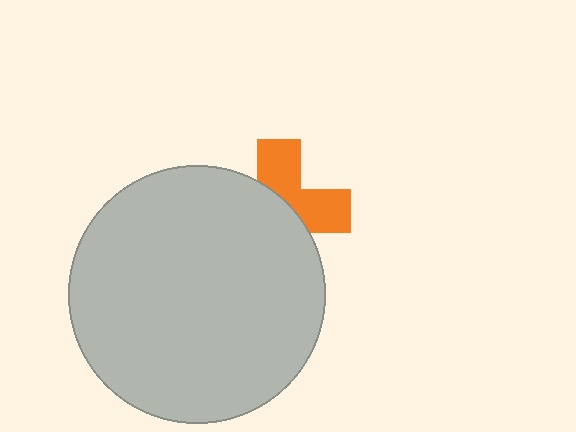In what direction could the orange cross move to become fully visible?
The orange cross could move toward the upper-right. That would shift it out from behind the light gray circle entirely.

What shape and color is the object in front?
The object in front is a light gray circle.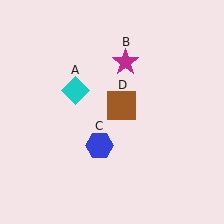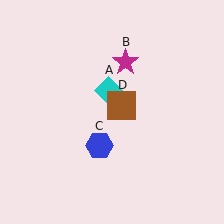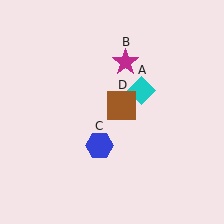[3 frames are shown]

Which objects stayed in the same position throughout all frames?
Magenta star (object B) and blue hexagon (object C) and brown square (object D) remained stationary.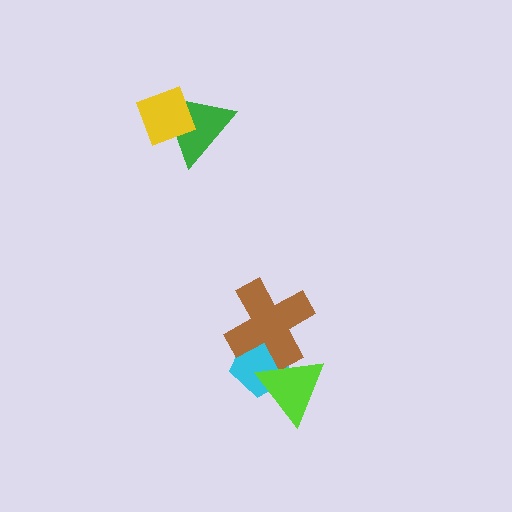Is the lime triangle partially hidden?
No, no other shape covers it.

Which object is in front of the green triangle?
The yellow diamond is in front of the green triangle.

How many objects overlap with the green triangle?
1 object overlaps with the green triangle.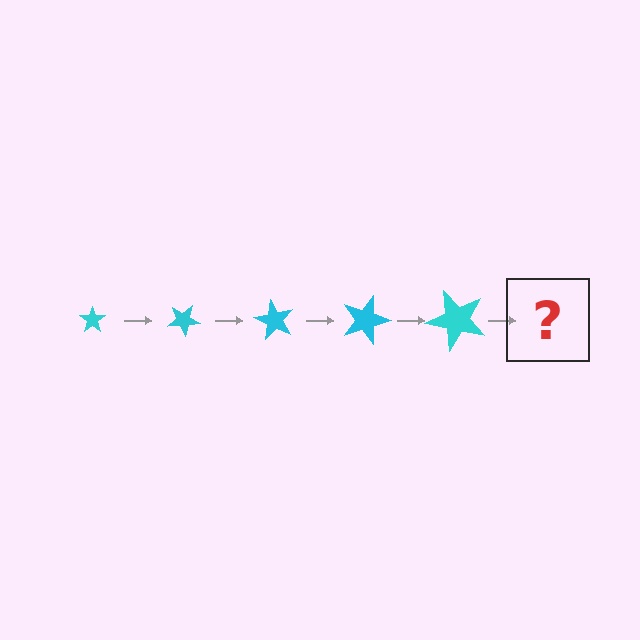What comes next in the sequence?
The next element should be a star, larger than the previous one and rotated 150 degrees from the start.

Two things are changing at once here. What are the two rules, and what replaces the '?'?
The two rules are that the star grows larger each step and it rotates 30 degrees each step. The '?' should be a star, larger than the previous one and rotated 150 degrees from the start.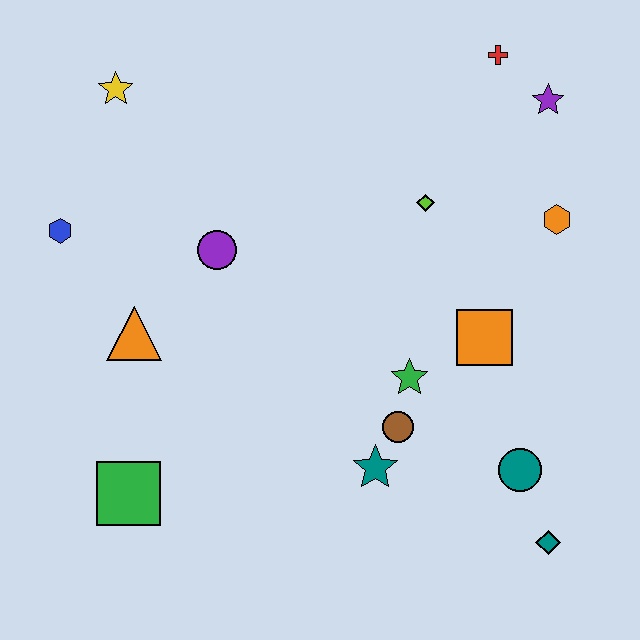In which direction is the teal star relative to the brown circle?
The teal star is below the brown circle.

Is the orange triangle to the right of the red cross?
No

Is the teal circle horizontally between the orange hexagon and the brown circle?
Yes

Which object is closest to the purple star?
The red cross is closest to the purple star.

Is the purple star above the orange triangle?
Yes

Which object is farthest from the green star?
The yellow star is farthest from the green star.